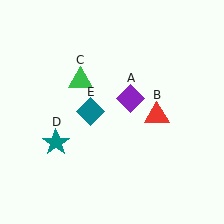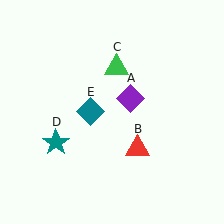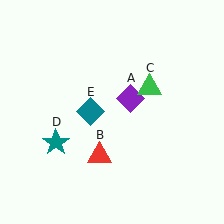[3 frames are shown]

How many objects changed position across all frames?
2 objects changed position: red triangle (object B), green triangle (object C).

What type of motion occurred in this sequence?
The red triangle (object B), green triangle (object C) rotated clockwise around the center of the scene.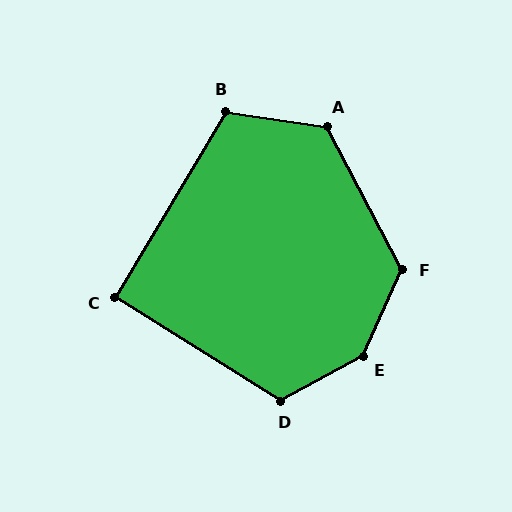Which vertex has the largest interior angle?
E, at approximately 142 degrees.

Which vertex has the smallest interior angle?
C, at approximately 91 degrees.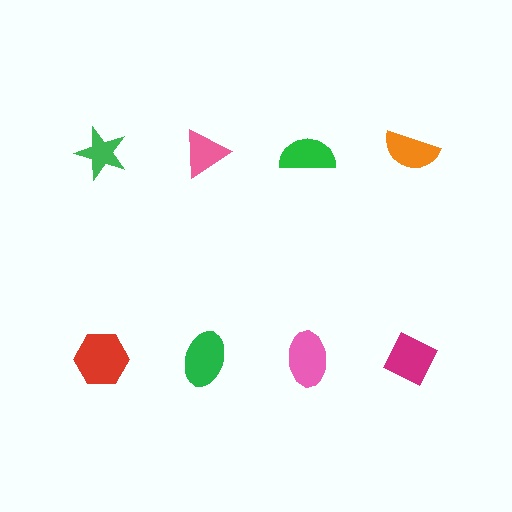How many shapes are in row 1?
4 shapes.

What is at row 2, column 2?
A green ellipse.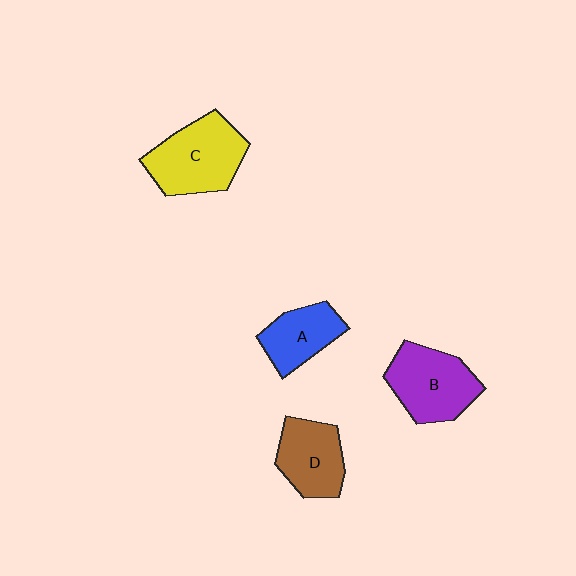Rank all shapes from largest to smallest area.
From largest to smallest: C (yellow), B (purple), D (brown), A (blue).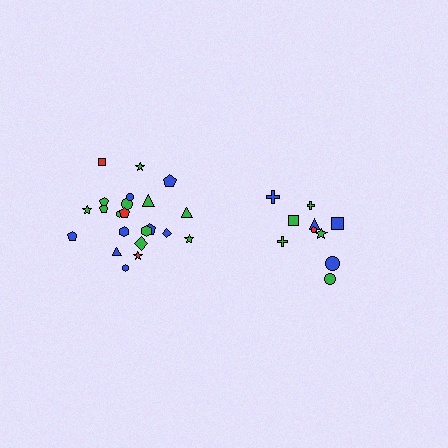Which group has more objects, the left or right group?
The left group.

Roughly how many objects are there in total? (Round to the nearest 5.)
Roughly 30 objects in total.